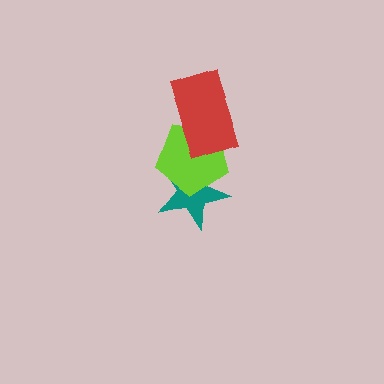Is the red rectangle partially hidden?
No, no other shape covers it.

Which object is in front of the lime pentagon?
The red rectangle is in front of the lime pentagon.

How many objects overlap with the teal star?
1 object overlaps with the teal star.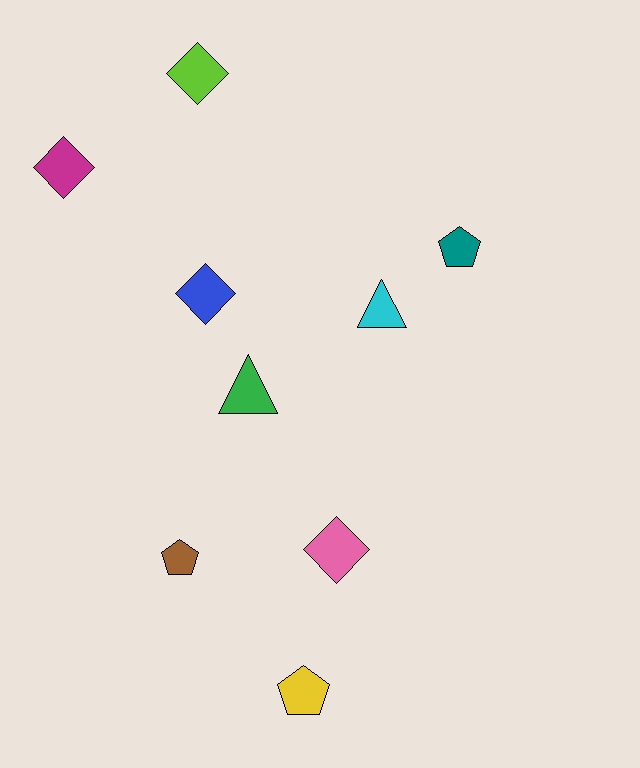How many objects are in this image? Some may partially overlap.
There are 9 objects.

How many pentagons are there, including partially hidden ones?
There are 3 pentagons.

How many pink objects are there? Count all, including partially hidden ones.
There is 1 pink object.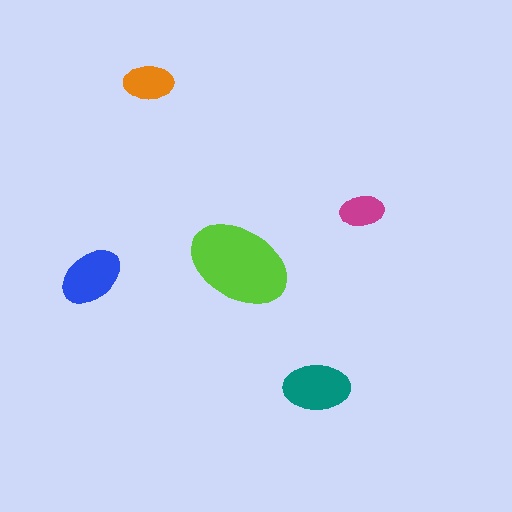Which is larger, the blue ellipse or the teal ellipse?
The teal one.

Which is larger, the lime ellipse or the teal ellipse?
The lime one.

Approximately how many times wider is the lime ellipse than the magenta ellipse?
About 2.5 times wider.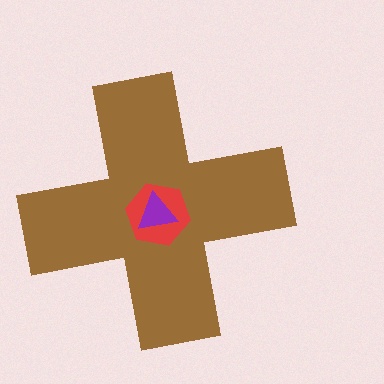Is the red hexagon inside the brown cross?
Yes.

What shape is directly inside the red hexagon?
The purple triangle.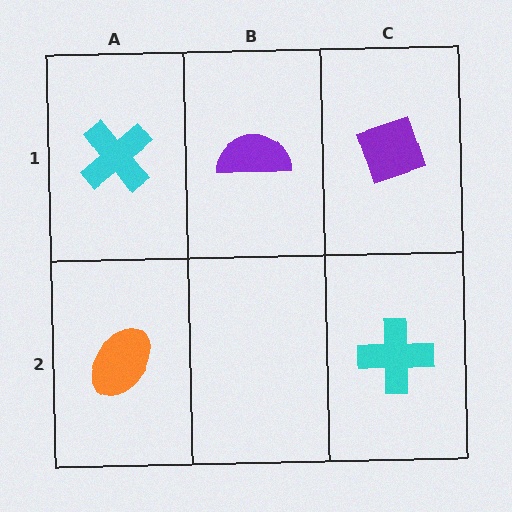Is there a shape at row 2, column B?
No, that cell is empty.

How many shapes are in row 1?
3 shapes.